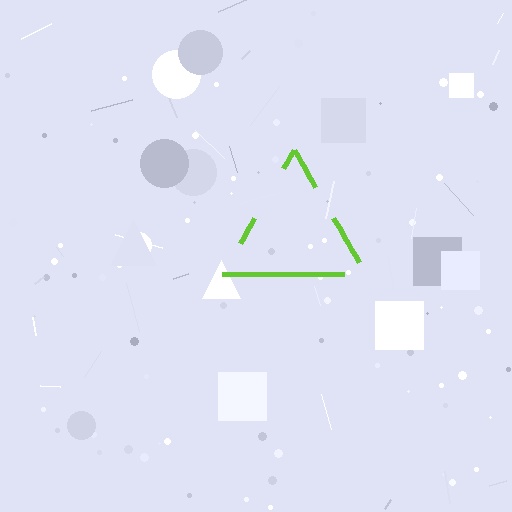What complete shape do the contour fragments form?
The contour fragments form a triangle.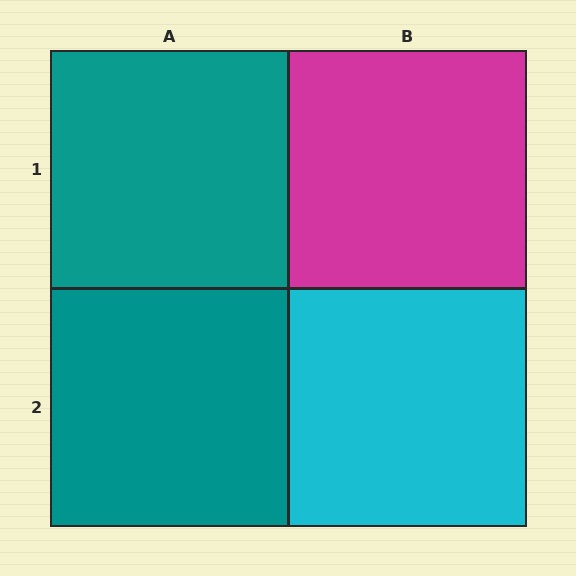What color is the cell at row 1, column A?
Teal.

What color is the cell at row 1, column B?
Magenta.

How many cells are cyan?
1 cell is cyan.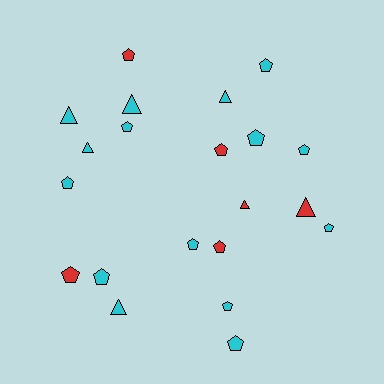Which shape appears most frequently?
Pentagon, with 14 objects.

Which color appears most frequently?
Cyan, with 15 objects.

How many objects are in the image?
There are 21 objects.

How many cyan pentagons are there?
There are 10 cyan pentagons.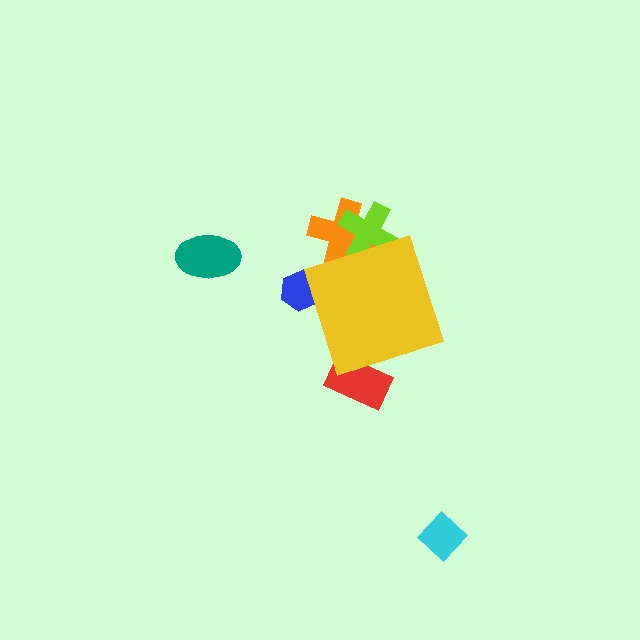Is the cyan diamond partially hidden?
No, the cyan diamond is fully visible.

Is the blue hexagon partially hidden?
Yes, the blue hexagon is partially hidden behind the yellow diamond.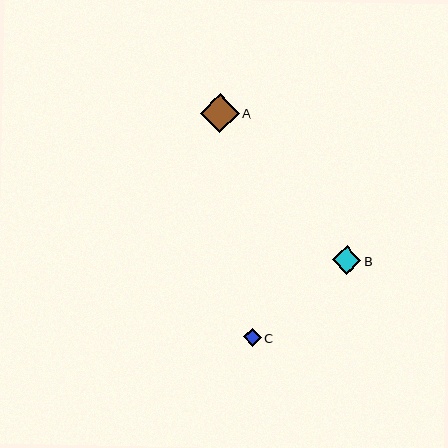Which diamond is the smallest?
Diamond C is the smallest with a size of approximately 18 pixels.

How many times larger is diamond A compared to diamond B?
Diamond A is approximately 1.4 times the size of diamond B.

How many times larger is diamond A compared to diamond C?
Diamond A is approximately 2.2 times the size of diamond C.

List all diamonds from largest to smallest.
From largest to smallest: A, B, C.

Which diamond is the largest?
Diamond A is the largest with a size of approximately 39 pixels.